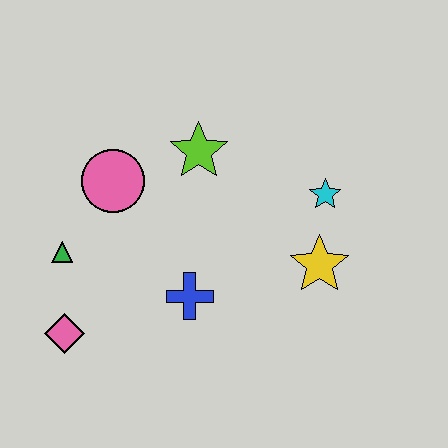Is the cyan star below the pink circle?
Yes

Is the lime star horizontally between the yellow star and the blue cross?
Yes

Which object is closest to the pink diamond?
The green triangle is closest to the pink diamond.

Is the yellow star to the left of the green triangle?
No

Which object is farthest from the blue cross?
The cyan star is farthest from the blue cross.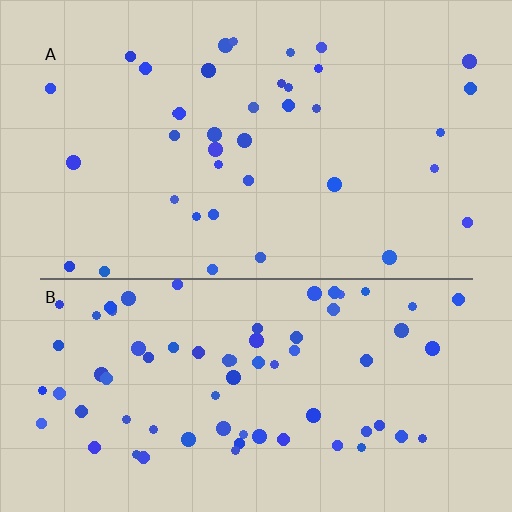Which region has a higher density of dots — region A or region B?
B (the bottom).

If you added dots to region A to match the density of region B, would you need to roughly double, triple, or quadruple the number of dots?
Approximately double.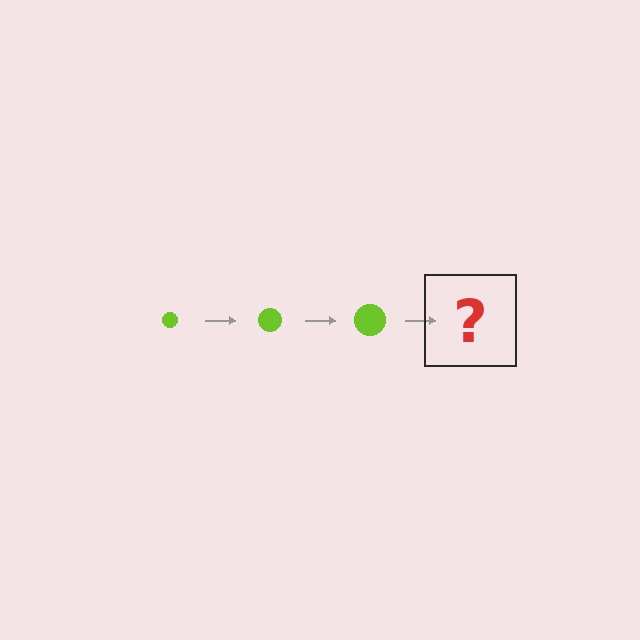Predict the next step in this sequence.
The next step is a lime circle, larger than the previous one.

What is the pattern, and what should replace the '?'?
The pattern is that the circle gets progressively larger each step. The '?' should be a lime circle, larger than the previous one.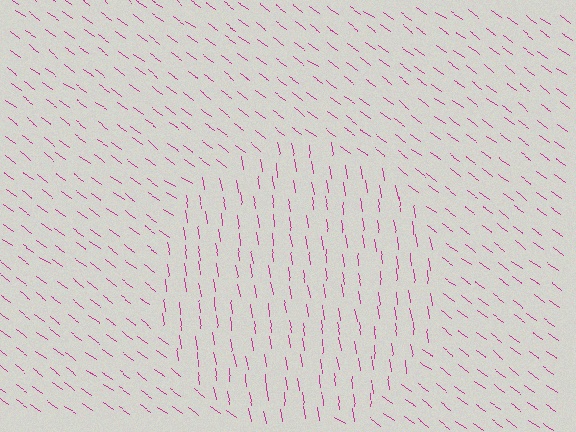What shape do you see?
I see a circle.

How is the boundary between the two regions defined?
The boundary is defined purely by a change in line orientation (approximately 45 degrees difference). All lines are the same color and thickness.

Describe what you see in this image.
The image is filled with small magenta line segments. A circle region in the image has lines oriented differently from the surrounding lines, creating a visible texture boundary.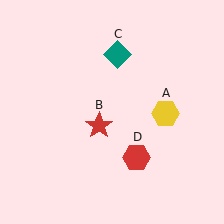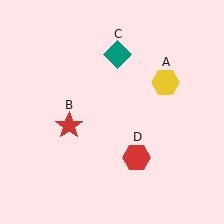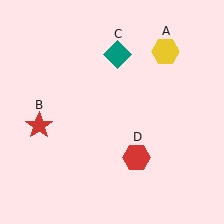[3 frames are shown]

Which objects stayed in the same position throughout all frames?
Teal diamond (object C) and red hexagon (object D) remained stationary.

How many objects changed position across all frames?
2 objects changed position: yellow hexagon (object A), red star (object B).